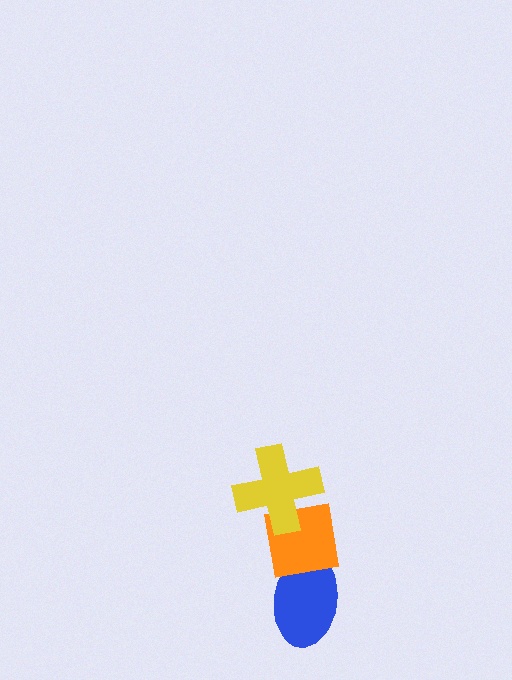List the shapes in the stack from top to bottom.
From top to bottom: the yellow cross, the orange square, the blue ellipse.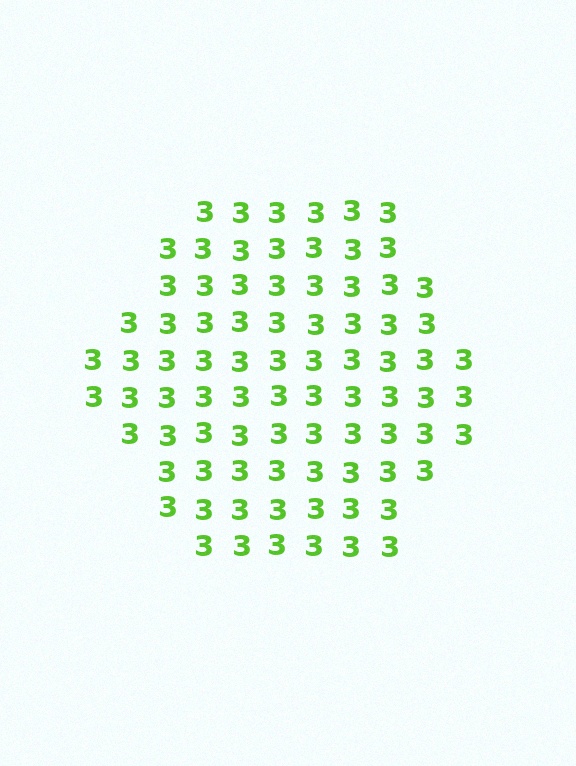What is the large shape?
The large shape is a hexagon.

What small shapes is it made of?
It is made of small digit 3's.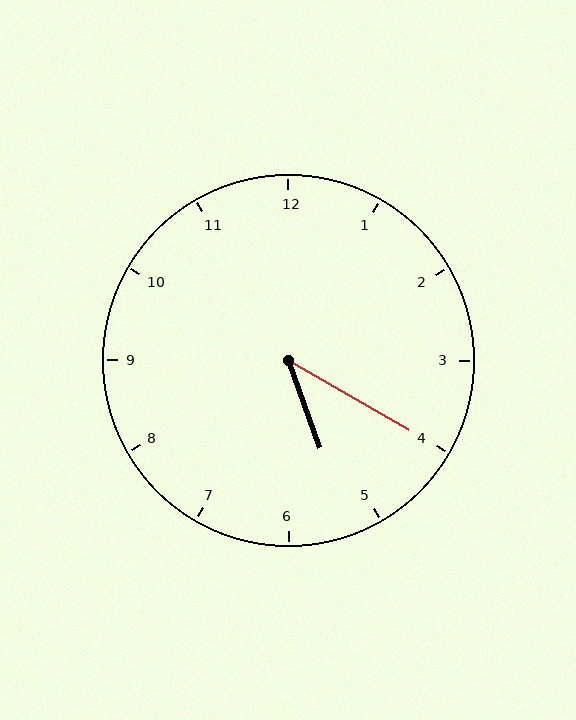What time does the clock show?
5:20.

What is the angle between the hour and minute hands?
Approximately 40 degrees.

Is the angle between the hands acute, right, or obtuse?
It is acute.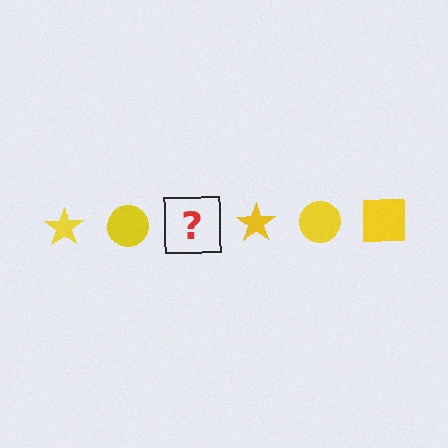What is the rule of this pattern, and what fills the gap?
The rule is that the pattern cycles through star, circle, square shapes in yellow. The gap should be filled with a yellow square.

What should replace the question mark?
The question mark should be replaced with a yellow square.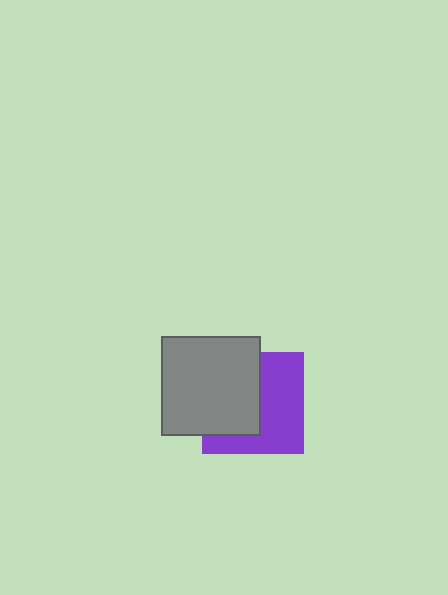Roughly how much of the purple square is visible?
About half of it is visible (roughly 52%).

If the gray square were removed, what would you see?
You would see the complete purple square.